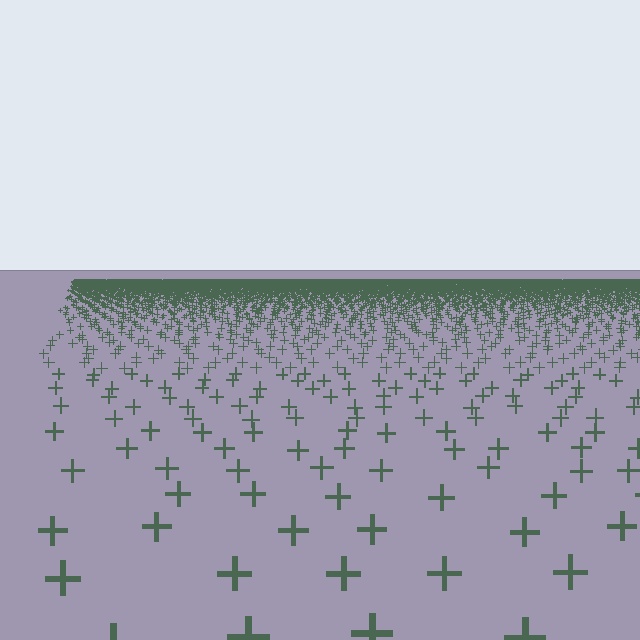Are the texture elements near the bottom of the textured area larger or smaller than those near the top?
Larger. Near the bottom, elements are closer to the viewer and appear at a bigger on-screen size.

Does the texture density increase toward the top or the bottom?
Density increases toward the top.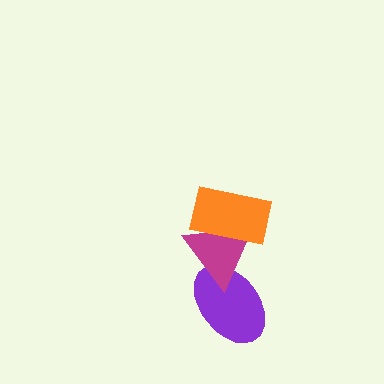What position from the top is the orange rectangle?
The orange rectangle is 1st from the top.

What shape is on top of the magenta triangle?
The orange rectangle is on top of the magenta triangle.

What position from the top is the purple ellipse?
The purple ellipse is 3rd from the top.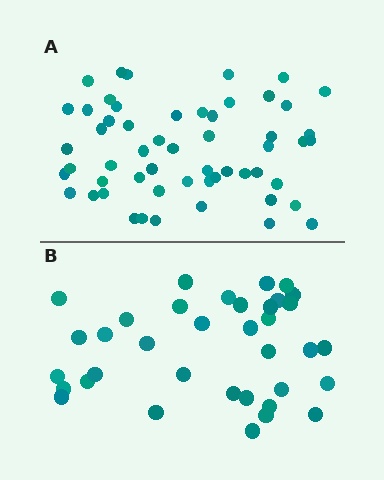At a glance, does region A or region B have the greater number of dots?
Region A (the top region) has more dots.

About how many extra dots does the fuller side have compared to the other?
Region A has approximately 20 more dots than region B.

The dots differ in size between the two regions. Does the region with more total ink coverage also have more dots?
No. Region B has more total ink coverage because its dots are larger, but region A actually contains more individual dots. Total area can be misleading — the number of items is what matters here.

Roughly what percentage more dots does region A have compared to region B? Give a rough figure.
About 55% more.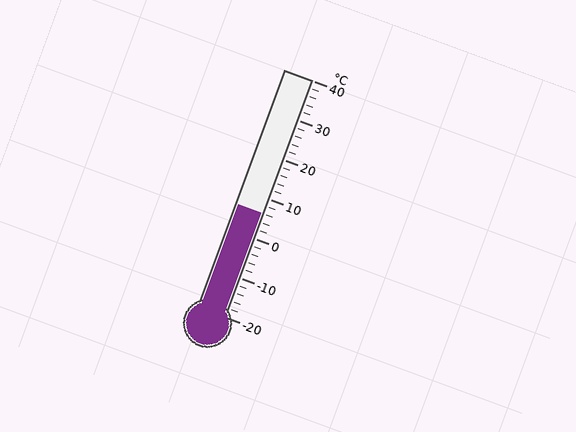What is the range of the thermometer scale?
The thermometer scale ranges from -20°C to 40°C.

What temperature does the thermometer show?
The thermometer shows approximately 6°C.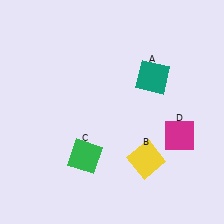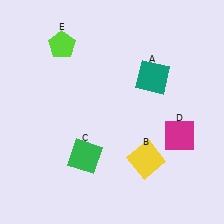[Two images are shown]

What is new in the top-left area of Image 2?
A lime pentagon (E) was added in the top-left area of Image 2.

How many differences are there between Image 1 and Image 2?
There is 1 difference between the two images.